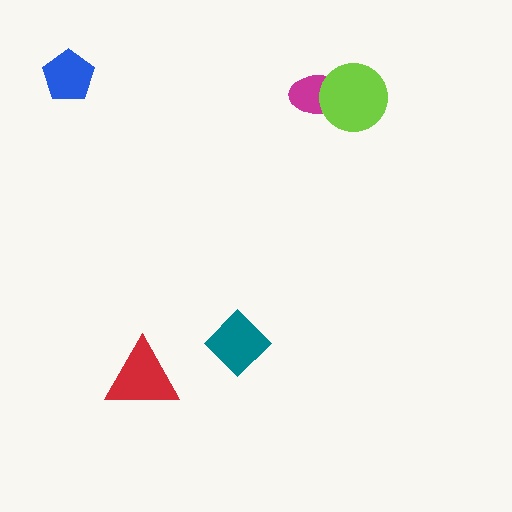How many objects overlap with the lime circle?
1 object overlaps with the lime circle.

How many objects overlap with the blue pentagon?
0 objects overlap with the blue pentagon.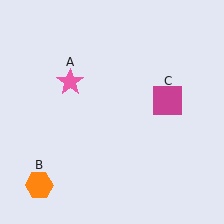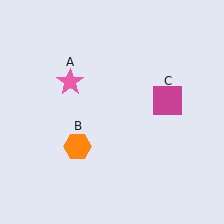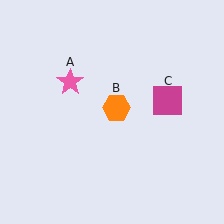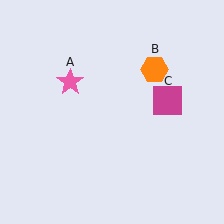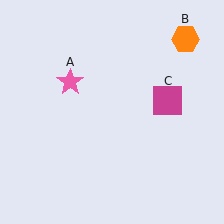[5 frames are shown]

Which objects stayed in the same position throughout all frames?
Pink star (object A) and magenta square (object C) remained stationary.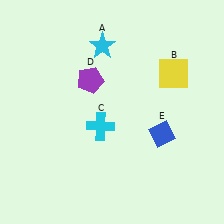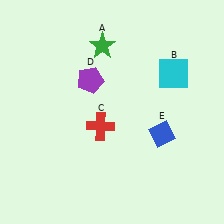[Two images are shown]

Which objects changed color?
A changed from cyan to green. B changed from yellow to cyan. C changed from cyan to red.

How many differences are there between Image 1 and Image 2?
There are 3 differences between the two images.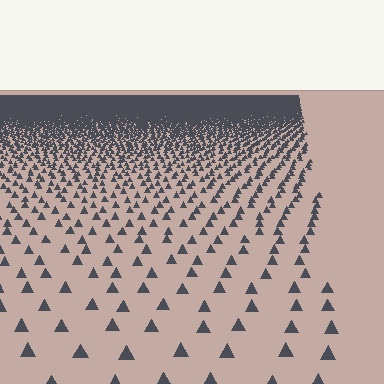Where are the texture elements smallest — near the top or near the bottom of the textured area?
Near the top.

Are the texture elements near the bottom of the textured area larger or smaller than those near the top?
Larger. Near the bottom, elements are closer to the viewer and appear at a bigger on-screen size.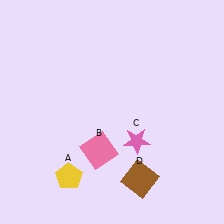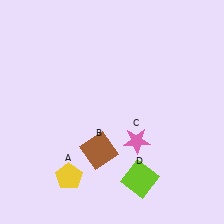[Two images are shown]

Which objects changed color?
B changed from pink to brown. D changed from brown to lime.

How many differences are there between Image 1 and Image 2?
There are 2 differences between the two images.